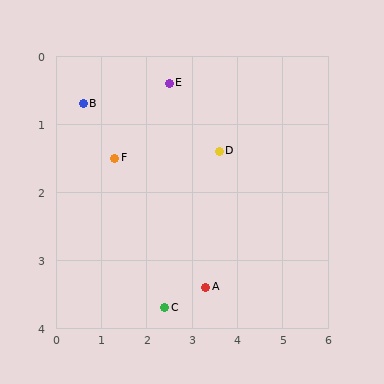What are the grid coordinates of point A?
Point A is at approximately (3.3, 3.4).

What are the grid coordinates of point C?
Point C is at approximately (2.4, 3.7).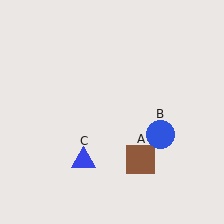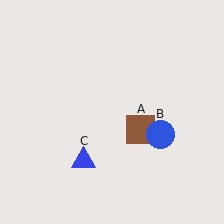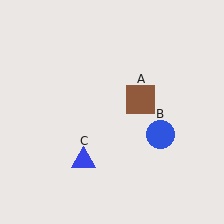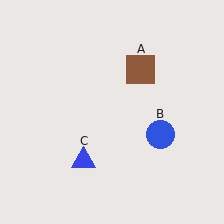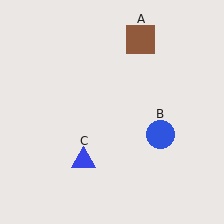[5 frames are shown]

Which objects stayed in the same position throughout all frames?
Blue circle (object B) and blue triangle (object C) remained stationary.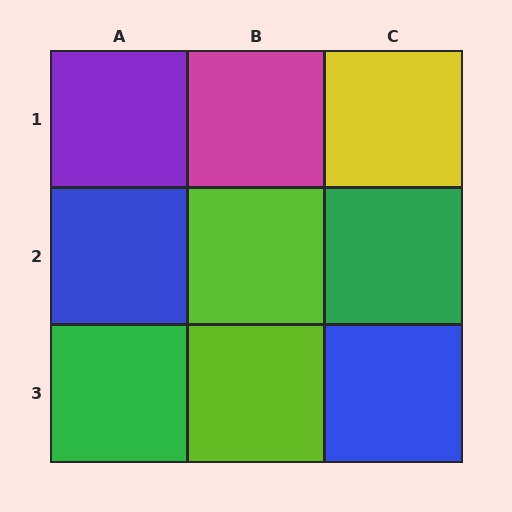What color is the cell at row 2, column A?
Blue.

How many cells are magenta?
1 cell is magenta.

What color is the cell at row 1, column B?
Magenta.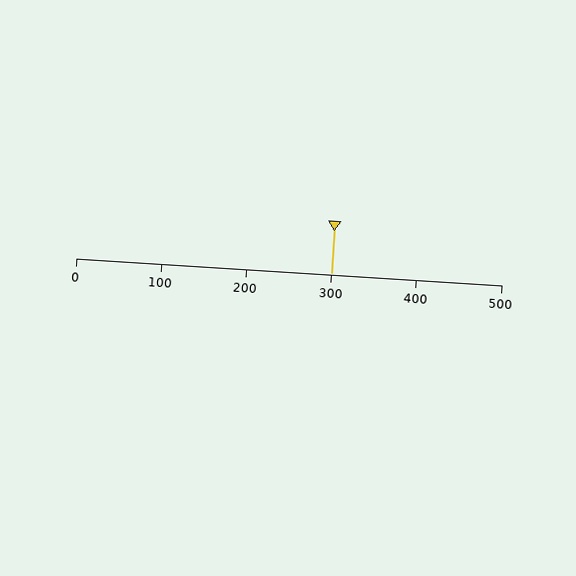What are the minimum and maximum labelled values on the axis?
The axis runs from 0 to 500.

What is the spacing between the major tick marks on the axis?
The major ticks are spaced 100 apart.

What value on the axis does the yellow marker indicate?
The marker indicates approximately 300.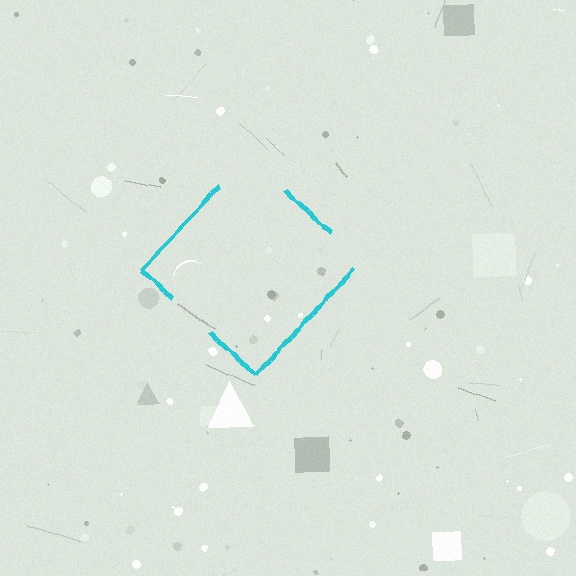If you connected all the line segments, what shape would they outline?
They would outline a diamond.